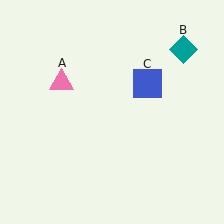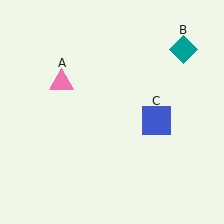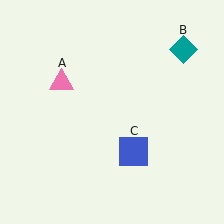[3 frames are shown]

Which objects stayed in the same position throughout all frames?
Pink triangle (object A) and teal diamond (object B) remained stationary.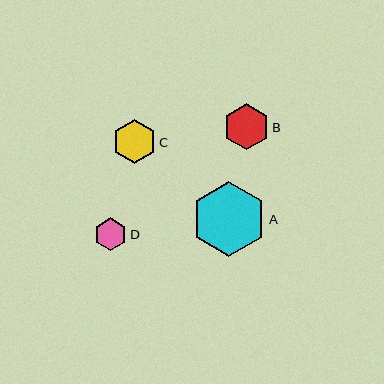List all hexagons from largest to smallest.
From largest to smallest: A, B, C, D.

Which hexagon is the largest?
Hexagon A is the largest with a size of approximately 75 pixels.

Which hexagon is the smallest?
Hexagon D is the smallest with a size of approximately 32 pixels.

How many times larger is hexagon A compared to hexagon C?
Hexagon A is approximately 1.7 times the size of hexagon C.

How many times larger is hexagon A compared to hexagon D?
Hexagon A is approximately 2.3 times the size of hexagon D.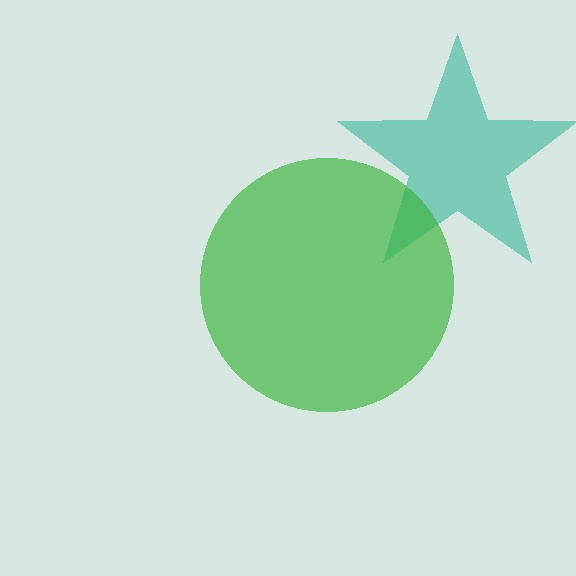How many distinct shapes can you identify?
There are 2 distinct shapes: a teal star, a green circle.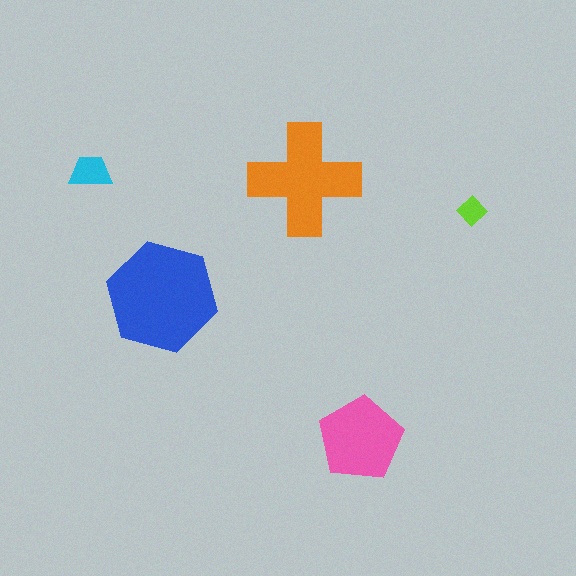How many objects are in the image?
There are 5 objects in the image.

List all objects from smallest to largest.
The lime diamond, the cyan trapezoid, the pink pentagon, the orange cross, the blue hexagon.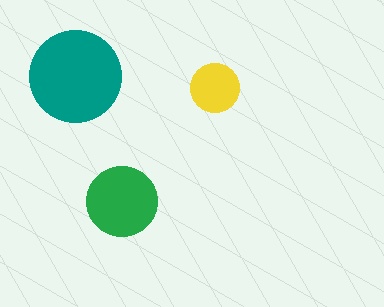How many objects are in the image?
There are 3 objects in the image.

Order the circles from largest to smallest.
the teal one, the green one, the yellow one.